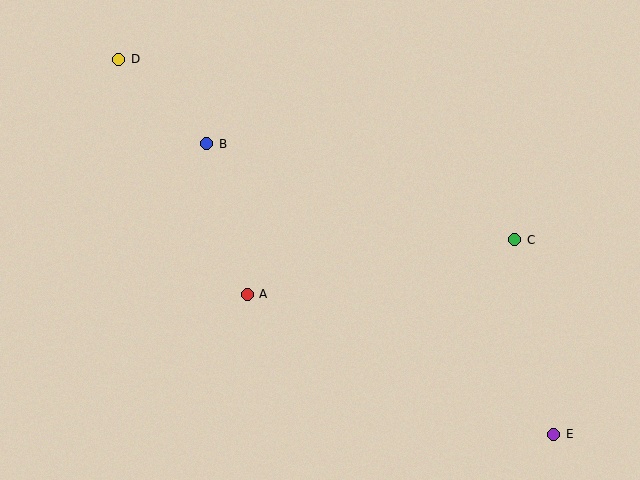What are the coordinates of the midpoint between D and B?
The midpoint between D and B is at (163, 102).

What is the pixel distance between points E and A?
The distance between E and A is 337 pixels.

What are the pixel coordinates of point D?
Point D is at (119, 59).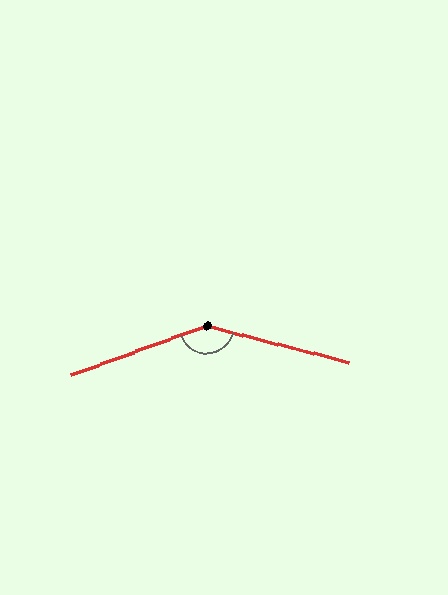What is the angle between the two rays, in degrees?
Approximately 146 degrees.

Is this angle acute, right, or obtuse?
It is obtuse.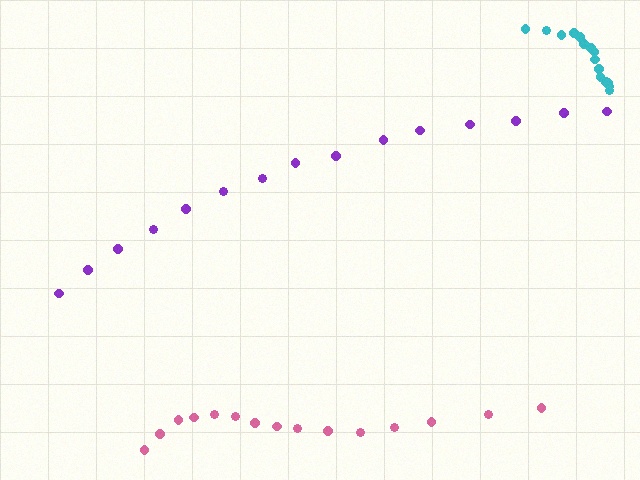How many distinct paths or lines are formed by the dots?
There are 3 distinct paths.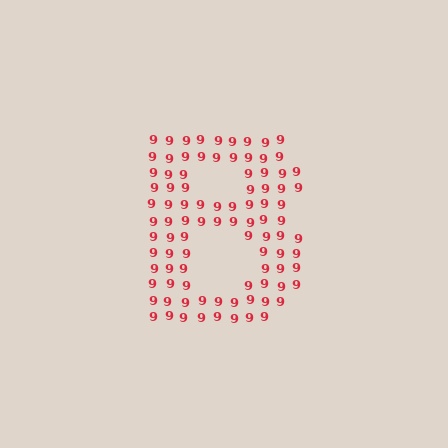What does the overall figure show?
The overall figure shows the letter B.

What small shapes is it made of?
It is made of small digit 9's.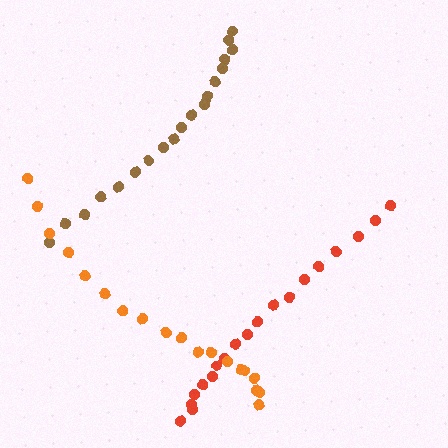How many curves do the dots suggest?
There are 3 distinct paths.